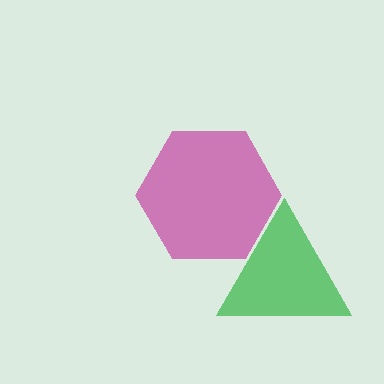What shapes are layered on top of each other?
The layered shapes are: a magenta hexagon, a green triangle.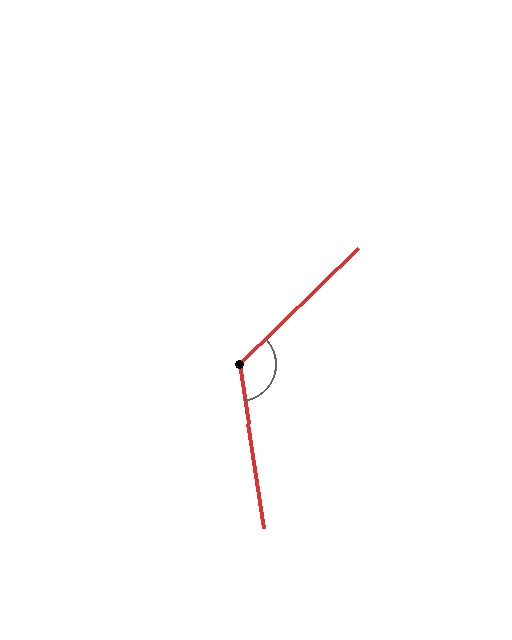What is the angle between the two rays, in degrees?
Approximately 125 degrees.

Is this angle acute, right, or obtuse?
It is obtuse.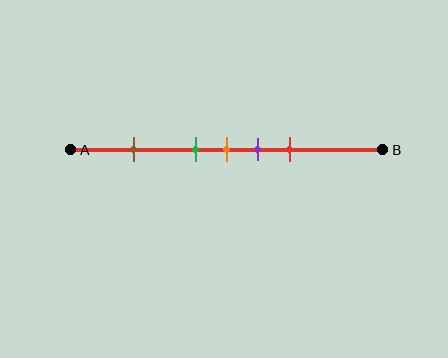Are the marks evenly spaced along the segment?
No, the marks are not evenly spaced.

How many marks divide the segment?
There are 5 marks dividing the segment.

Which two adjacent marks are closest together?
The green and orange marks are the closest adjacent pair.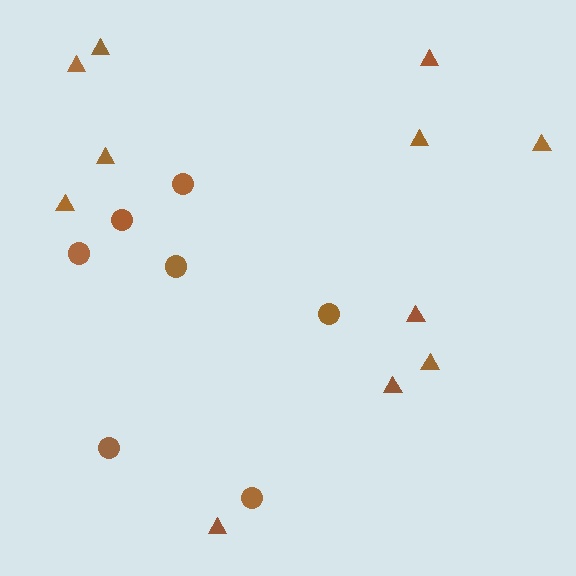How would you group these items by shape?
There are 2 groups: one group of triangles (11) and one group of circles (7).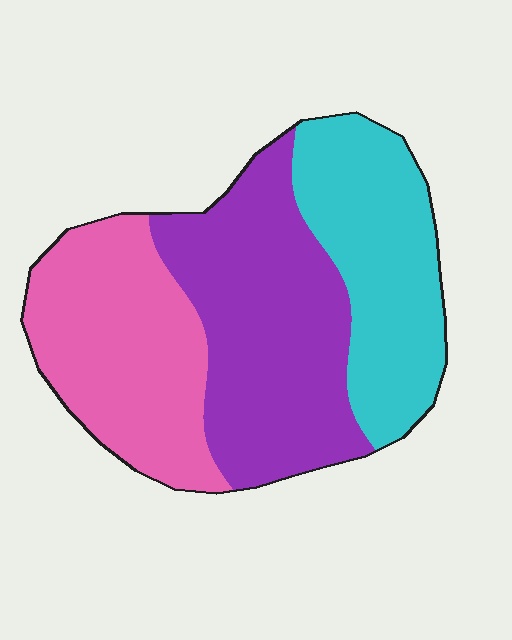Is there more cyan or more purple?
Purple.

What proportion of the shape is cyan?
Cyan takes up between a quarter and a half of the shape.